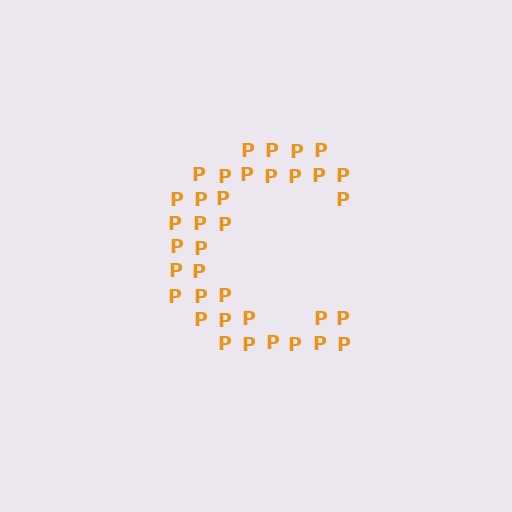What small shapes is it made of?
It is made of small letter P's.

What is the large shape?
The large shape is the letter C.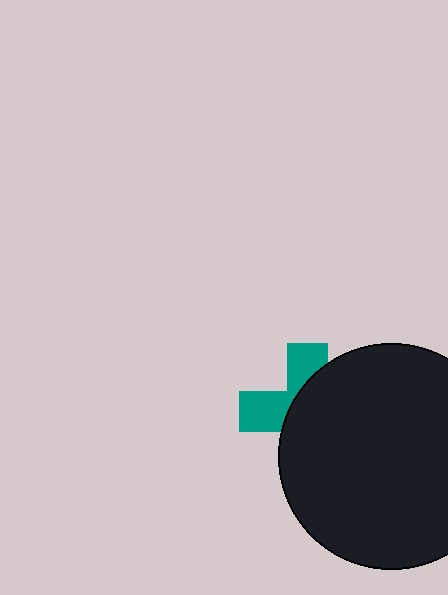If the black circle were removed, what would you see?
You would see the complete teal cross.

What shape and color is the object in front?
The object in front is a black circle.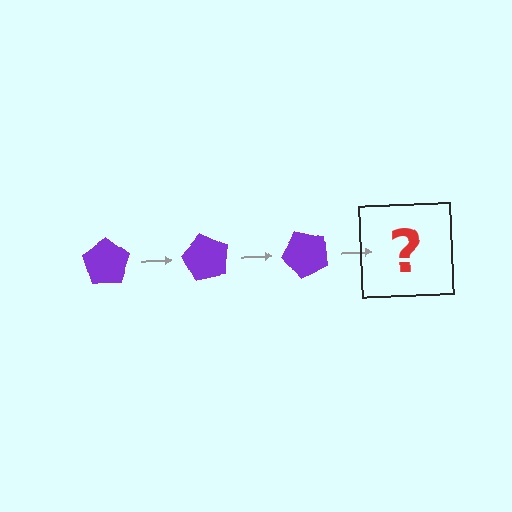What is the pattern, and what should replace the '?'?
The pattern is that the pentagon rotates 60 degrees each step. The '?' should be a purple pentagon rotated 180 degrees.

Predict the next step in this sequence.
The next step is a purple pentagon rotated 180 degrees.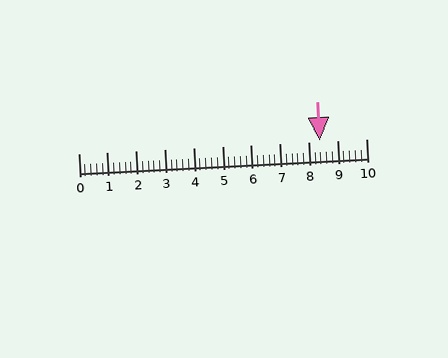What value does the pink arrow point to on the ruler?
The pink arrow points to approximately 8.4.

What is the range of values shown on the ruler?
The ruler shows values from 0 to 10.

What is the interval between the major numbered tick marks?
The major tick marks are spaced 1 units apart.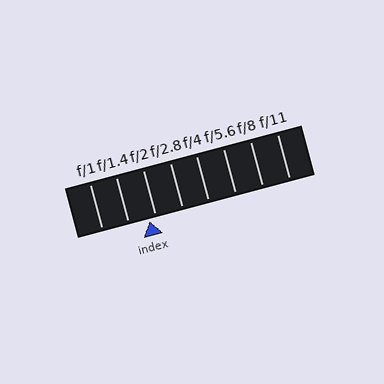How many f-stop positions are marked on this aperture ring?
There are 8 f-stop positions marked.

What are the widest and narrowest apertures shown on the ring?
The widest aperture shown is f/1 and the narrowest is f/11.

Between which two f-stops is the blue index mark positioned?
The index mark is between f/1.4 and f/2.